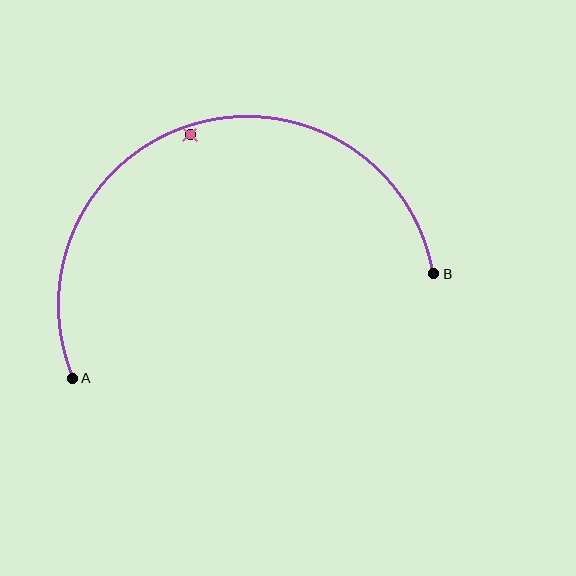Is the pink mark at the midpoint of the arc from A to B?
No — the pink mark does not lie on the arc at all. It sits slightly inside the curve.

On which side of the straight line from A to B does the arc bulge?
The arc bulges above the straight line connecting A and B.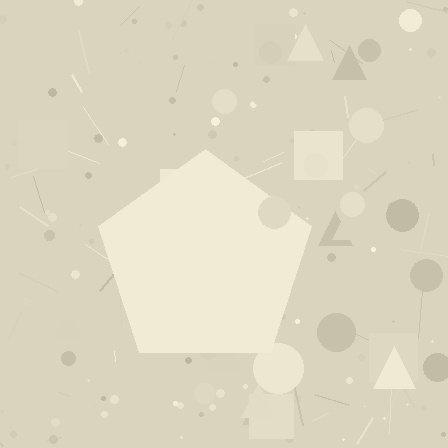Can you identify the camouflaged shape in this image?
The camouflaged shape is a pentagon.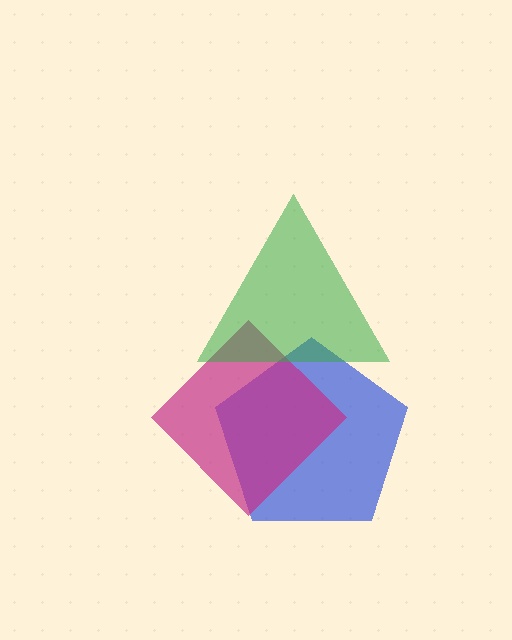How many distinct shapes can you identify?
There are 3 distinct shapes: a blue pentagon, a magenta diamond, a green triangle.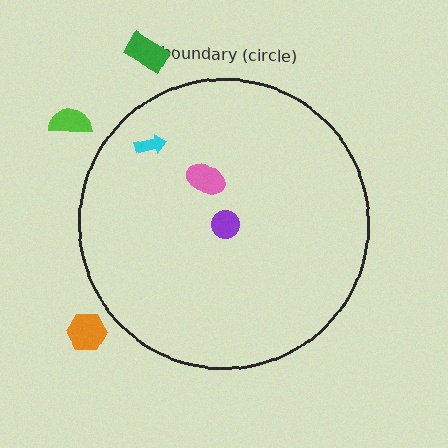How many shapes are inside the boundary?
3 inside, 3 outside.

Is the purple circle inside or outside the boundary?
Inside.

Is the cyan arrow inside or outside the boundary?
Inside.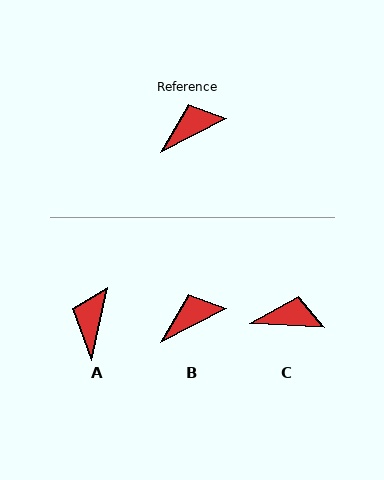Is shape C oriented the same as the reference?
No, it is off by about 31 degrees.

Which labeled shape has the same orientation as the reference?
B.